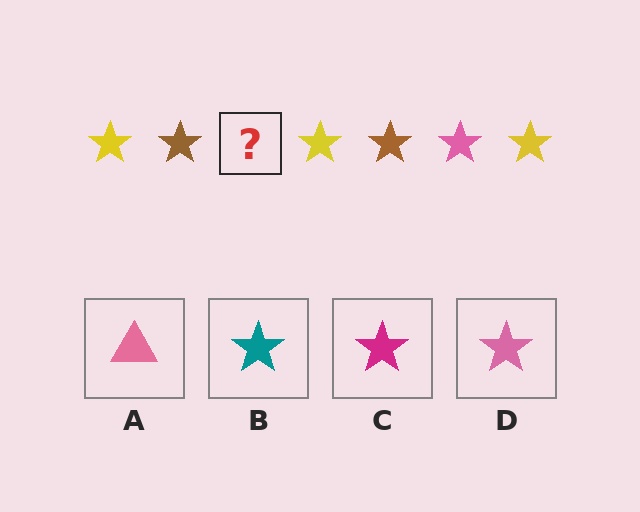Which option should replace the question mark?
Option D.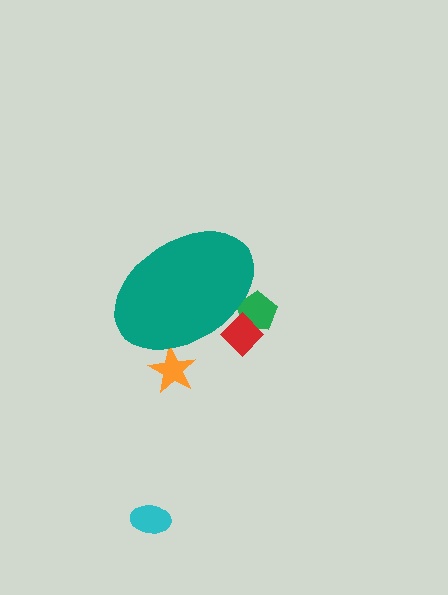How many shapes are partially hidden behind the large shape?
3 shapes are partially hidden.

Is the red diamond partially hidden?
Yes, the red diamond is partially hidden behind the teal ellipse.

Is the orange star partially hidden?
Yes, the orange star is partially hidden behind the teal ellipse.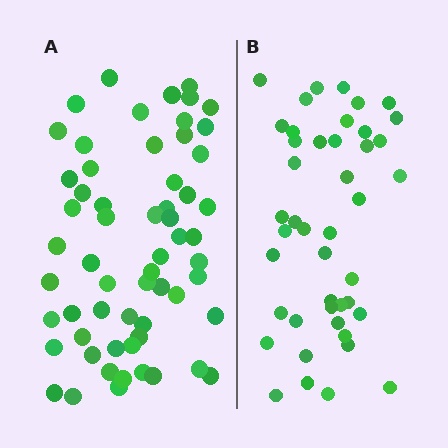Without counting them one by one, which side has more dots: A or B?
Region A (the left region) has more dots.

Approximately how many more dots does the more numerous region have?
Region A has approximately 15 more dots than region B.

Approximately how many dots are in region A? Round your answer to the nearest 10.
About 60 dots.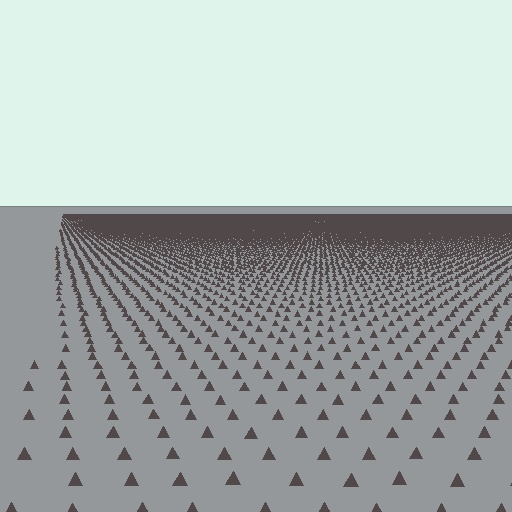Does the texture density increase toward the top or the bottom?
Density increases toward the top.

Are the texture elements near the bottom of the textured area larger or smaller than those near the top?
Larger. Near the bottom, elements are closer to the viewer and appear at a bigger on-screen size.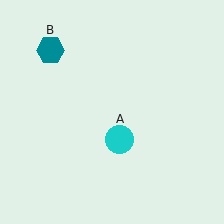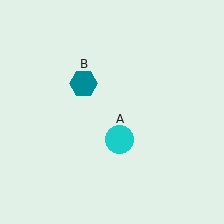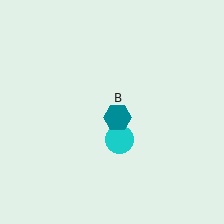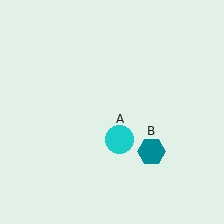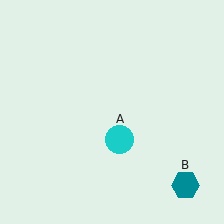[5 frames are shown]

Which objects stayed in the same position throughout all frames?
Cyan circle (object A) remained stationary.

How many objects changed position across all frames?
1 object changed position: teal hexagon (object B).